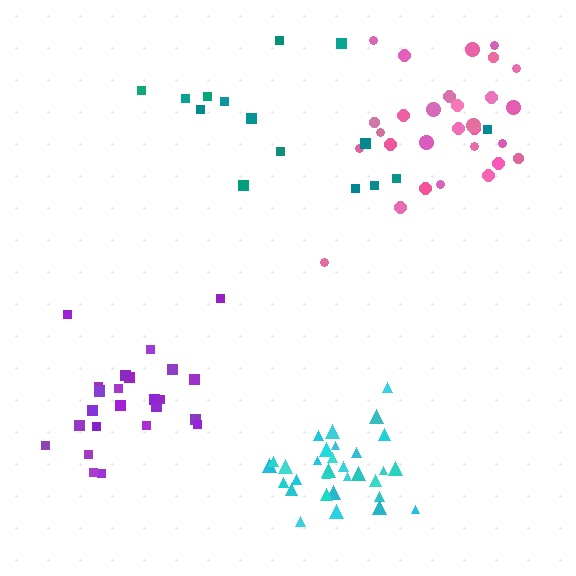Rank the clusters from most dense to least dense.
cyan, purple, pink, teal.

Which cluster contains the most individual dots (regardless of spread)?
Cyan (31).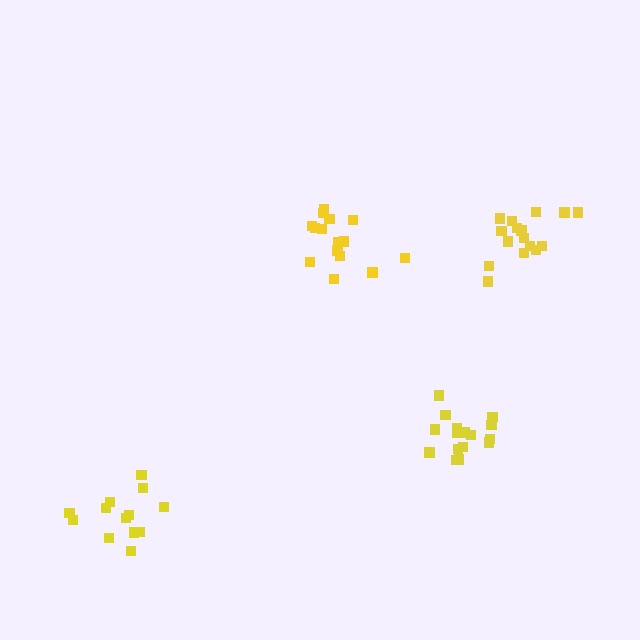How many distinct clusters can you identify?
There are 4 distinct clusters.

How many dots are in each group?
Group 1: 15 dots, Group 2: 17 dots, Group 3: 13 dots, Group 4: 16 dots (61 total).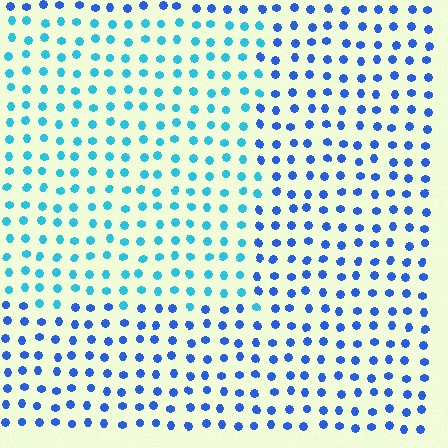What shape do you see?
I see a rectangle.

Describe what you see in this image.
The image is filled with small blue elements in a uniform arrangement. A rectangle-shaped region is visible where the elements are tinted to a slightly different hue, forming a subtle color boundary.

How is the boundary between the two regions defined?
The boundary is defined purely by a slight shift in hue (about 34 degrees). Spacing, size, and orientation are identical on both sides.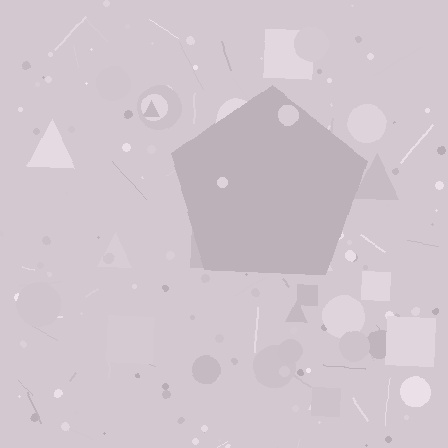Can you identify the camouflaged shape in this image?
The camouflaged shape is a pentagon.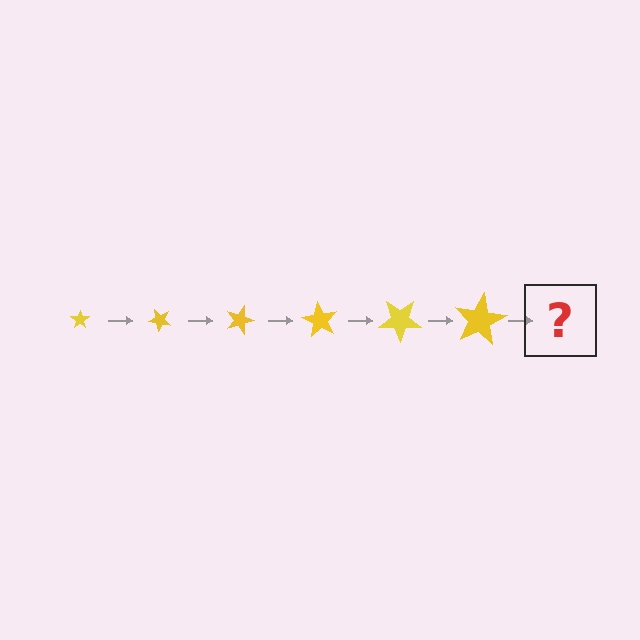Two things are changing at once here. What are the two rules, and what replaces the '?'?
The two rules are that the star grows larger each step and it rotates 45 degrees each step. The '?' should be a star, larger than the previous one and rotated 270 degrees from the start.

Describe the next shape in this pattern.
It should be a star, larger than the previous one and rotated 270 degrees from the start.